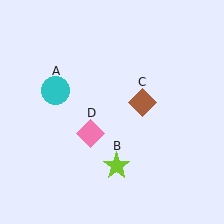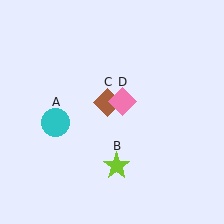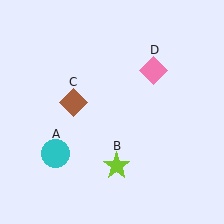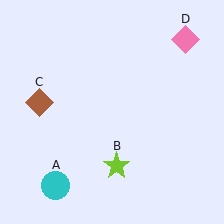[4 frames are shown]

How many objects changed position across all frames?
3 objects changed position: cyan circle (object A), brown diamond (object C), pink diamond (object D).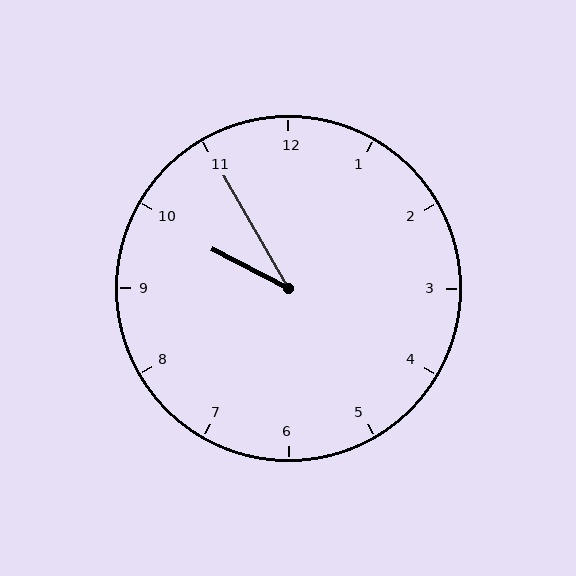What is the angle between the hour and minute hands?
Approximately 32 degrees.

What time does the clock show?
9:55.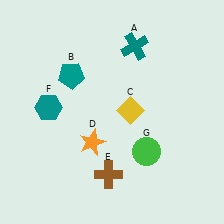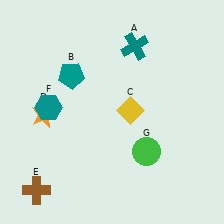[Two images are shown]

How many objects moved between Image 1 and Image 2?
2 objects moved between the two images.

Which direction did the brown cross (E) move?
The brown cross (E) moved left.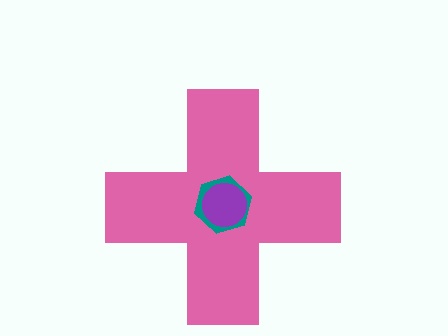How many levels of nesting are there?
3.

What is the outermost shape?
The pink cross.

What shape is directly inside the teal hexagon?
The purple circle.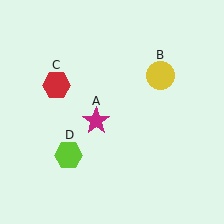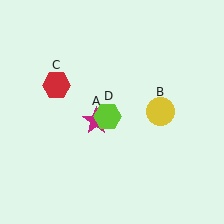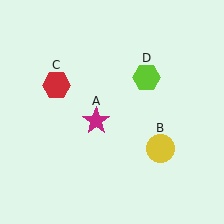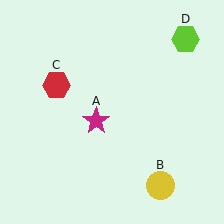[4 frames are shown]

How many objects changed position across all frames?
2 objects changed position: yellow circle (object B), lime hexagon (object D).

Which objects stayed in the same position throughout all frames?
Magenta star (object A) and red hexagon (object C) remained stationary.